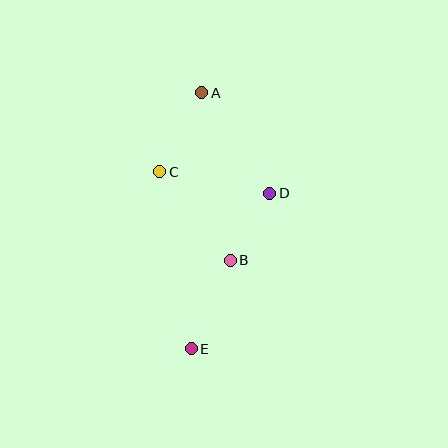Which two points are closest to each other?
Points B and D are closest to each other.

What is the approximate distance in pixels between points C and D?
The distance between C and D is approximately 112 pixels.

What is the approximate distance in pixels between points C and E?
The distance between C and E is approximately 180 pixels.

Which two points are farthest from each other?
Points A and E are farthest from each other.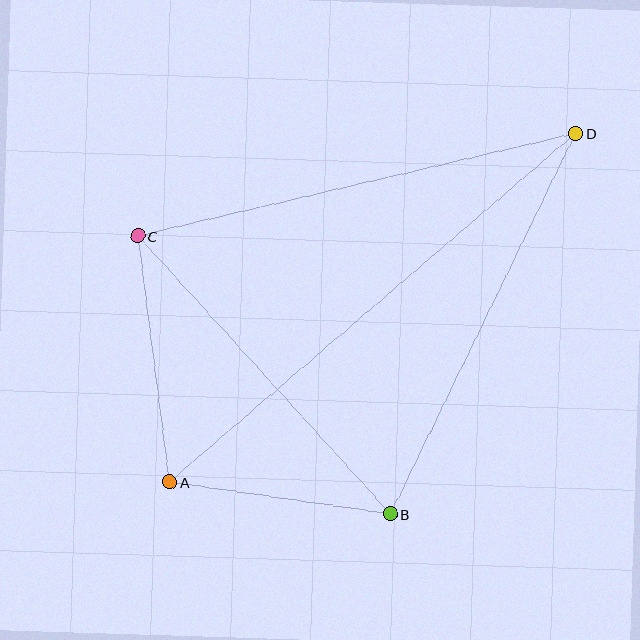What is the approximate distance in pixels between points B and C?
The distance between B and C is approximately 375 pixels.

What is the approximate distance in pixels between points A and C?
The distance between A and C is approximately 248 pixels.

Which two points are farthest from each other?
Points A and D are farthest from each other.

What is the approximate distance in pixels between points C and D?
The distance between C and D is approximately 450 pixels.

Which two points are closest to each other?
Points A and B are closest to each other.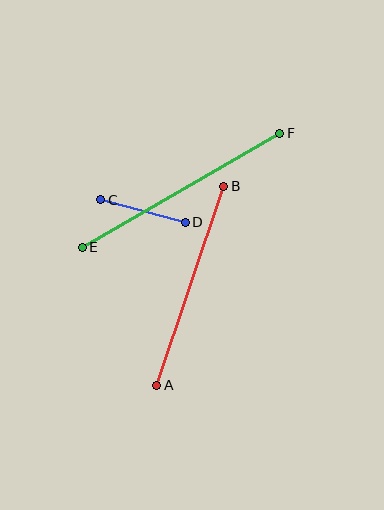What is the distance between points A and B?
The distance is approximately 210 pixels.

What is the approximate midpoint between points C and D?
The midpoint is at approximately (143, 211) pixels.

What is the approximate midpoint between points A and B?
The midpoint is at approximately (190, 286) pixels.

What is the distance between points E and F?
The distance is approximately 228 pixels.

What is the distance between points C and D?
The distance is approximately 88 pixels.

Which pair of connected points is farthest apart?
Points E and F are farthest apart.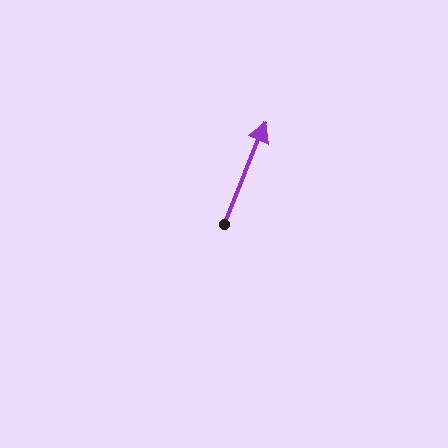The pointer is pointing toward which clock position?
Roughly 1 o'clock.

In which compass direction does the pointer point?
North.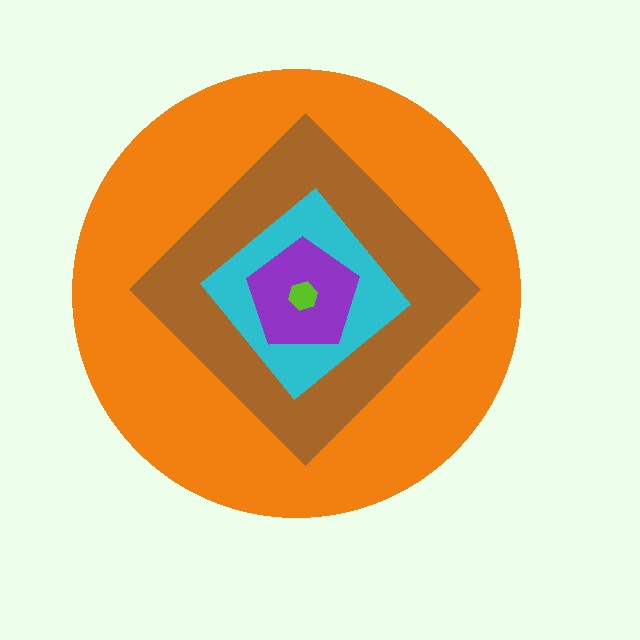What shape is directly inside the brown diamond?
The cyan diamond.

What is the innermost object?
The lime hexagon.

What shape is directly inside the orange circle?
The brown diamond.